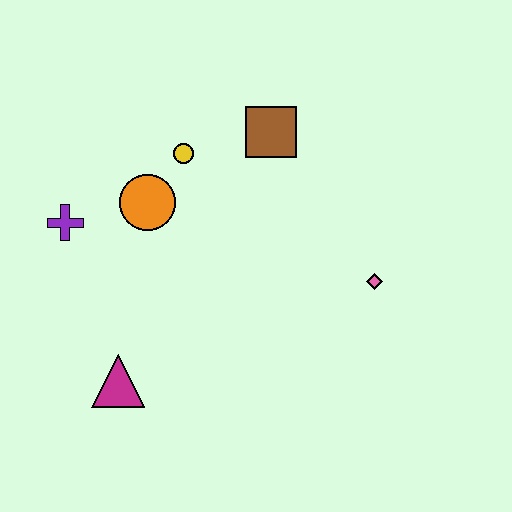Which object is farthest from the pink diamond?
The purple cross is farthest from the pink diamond.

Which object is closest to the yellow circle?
The orange circle is closest to the yellow circle.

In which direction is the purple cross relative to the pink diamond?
The purple cross is to the left of the pink diamond.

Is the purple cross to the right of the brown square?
No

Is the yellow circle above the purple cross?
Yes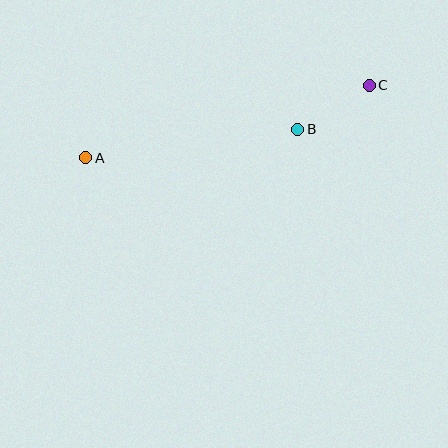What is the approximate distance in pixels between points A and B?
The distance between A and B is approximately 214 pixels.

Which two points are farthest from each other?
Points A and C are farthest from each other.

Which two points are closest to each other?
Points B and C are closest to each other.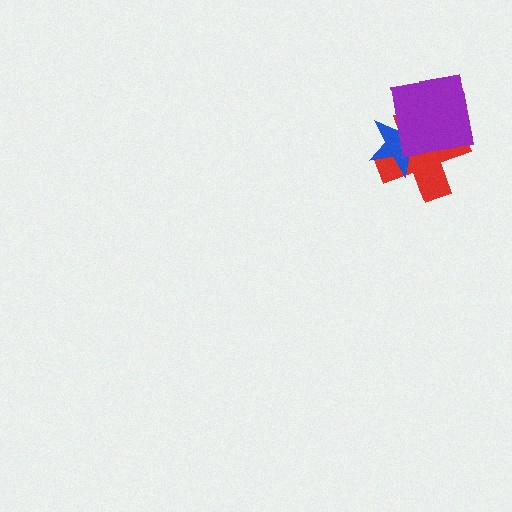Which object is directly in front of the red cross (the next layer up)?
The blue star is directly in front of the red cross.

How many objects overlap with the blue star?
2 objects overlap with the blue star.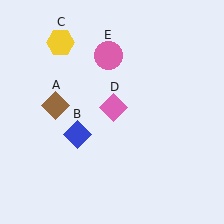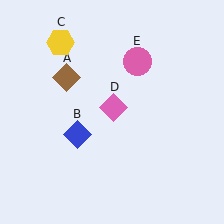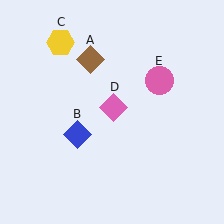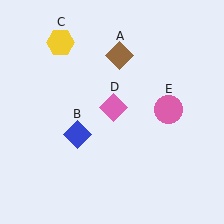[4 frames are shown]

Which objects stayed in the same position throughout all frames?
Blue diamond (object B) and yellow hexagon (object C) and pink diamond (object D) remained stationary.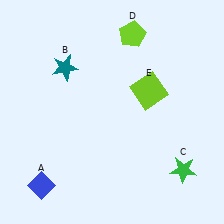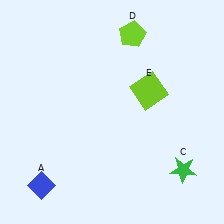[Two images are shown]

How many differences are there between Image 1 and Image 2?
There is 1 difference between the two images.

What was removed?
The teal star (B) was removed in Image 2.